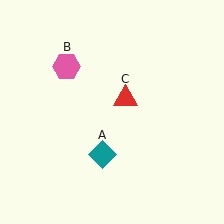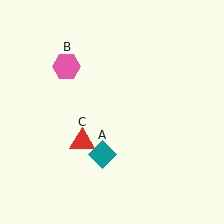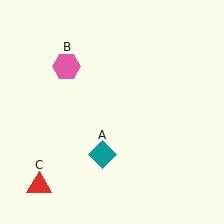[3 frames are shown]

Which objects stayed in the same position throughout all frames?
Teal diamond (object A) and pink hexagon (object B) remained stationary.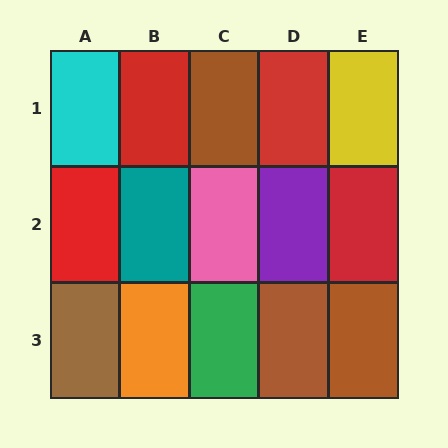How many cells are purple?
1 cell is purple.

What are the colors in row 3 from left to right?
Brown, orange, green, brown, brown.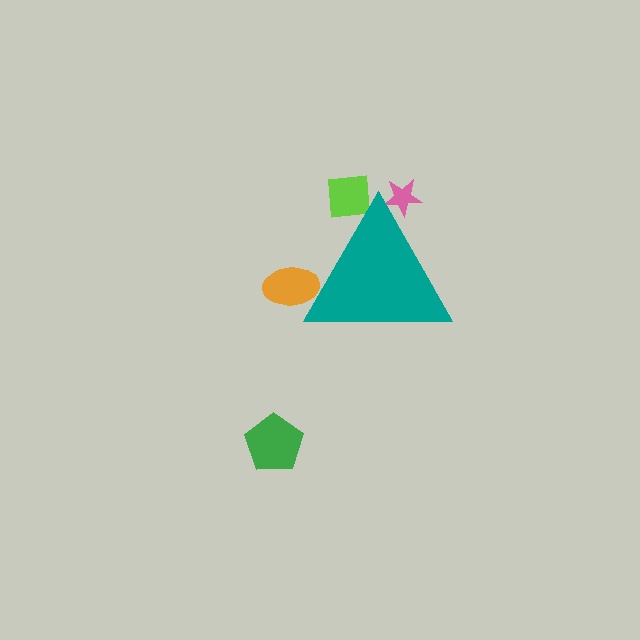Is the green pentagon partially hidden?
No, the green pentagon is fully visible.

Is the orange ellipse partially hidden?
Yes, the orange ellipse is partially hidden behind the teal triangle.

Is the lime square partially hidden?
Yes, the lime square is partially hidden behind the teal triangle.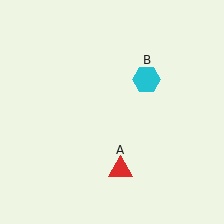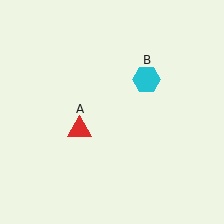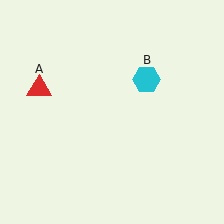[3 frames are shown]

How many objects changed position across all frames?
1 object changed position: red triangle (object A).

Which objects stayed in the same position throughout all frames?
Cyan hexagon (object B) remained stationary.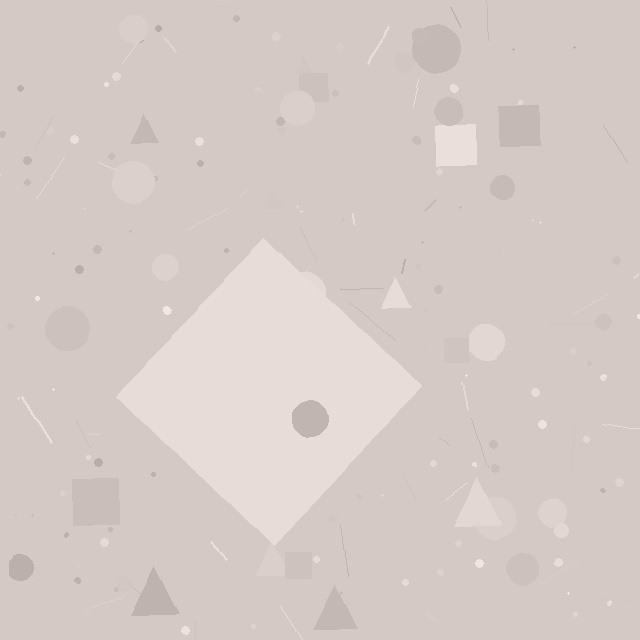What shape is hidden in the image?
A diamond is hidden in the image.